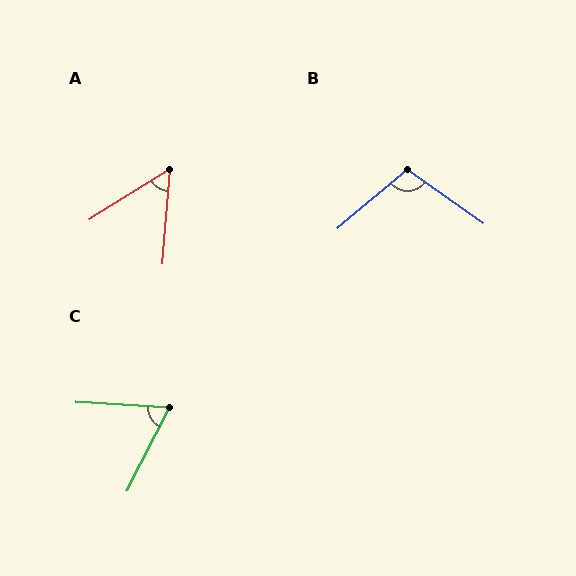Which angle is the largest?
B, at approximately 105 degrees.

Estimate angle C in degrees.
Approximately 66 degrees.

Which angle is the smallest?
A, at approximately 53 degrees.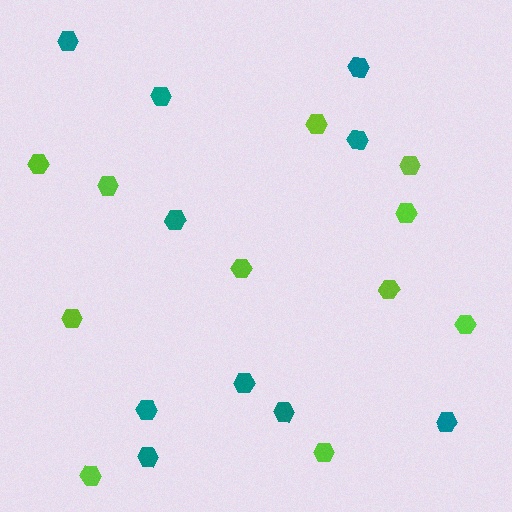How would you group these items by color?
There are 2 groups: one group of lime hexagons (11) and one group of teal hexagons (10).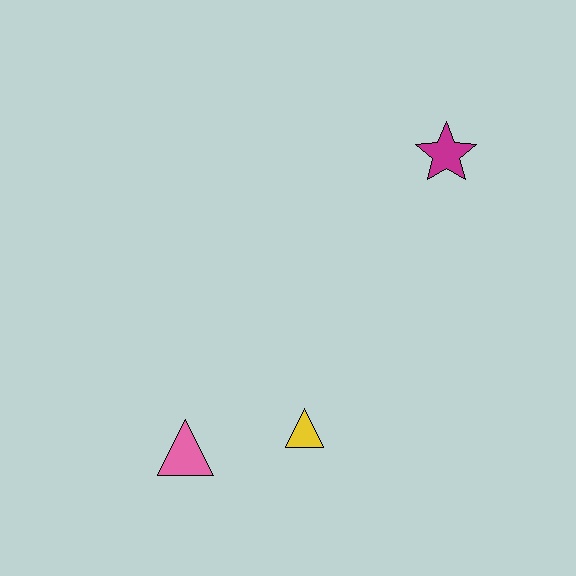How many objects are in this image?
There are 3 objects.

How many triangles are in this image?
There are 2 triangles.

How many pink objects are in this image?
There is 1 pink object.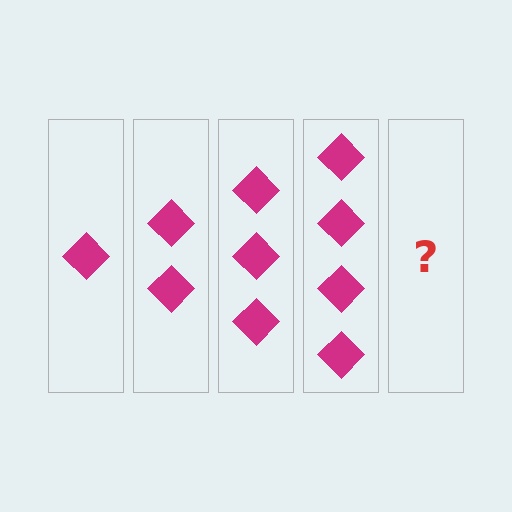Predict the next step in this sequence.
The next step is 5 diamonds.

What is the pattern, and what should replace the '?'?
The pattern is that each step adds one more diamond. The '?' should be 5 diamonds.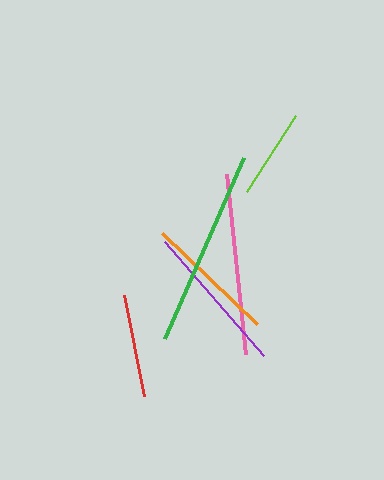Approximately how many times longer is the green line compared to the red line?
The green line is approximately 1.9 times the length of the red line.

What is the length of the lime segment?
The lime segment is approximately 91 pixels long.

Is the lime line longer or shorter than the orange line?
The orange line is longer than the lime line.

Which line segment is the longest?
The green line is the longest at approximately 198 pixels.